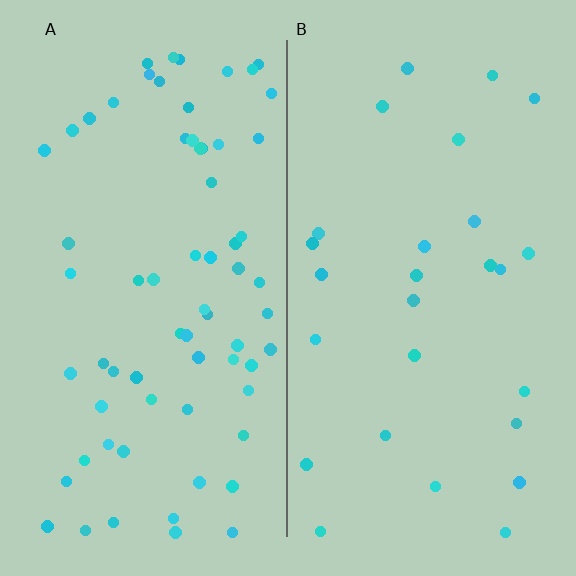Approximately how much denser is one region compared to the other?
Approximately 2.5× — region A over region B.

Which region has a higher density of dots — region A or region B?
A (the left).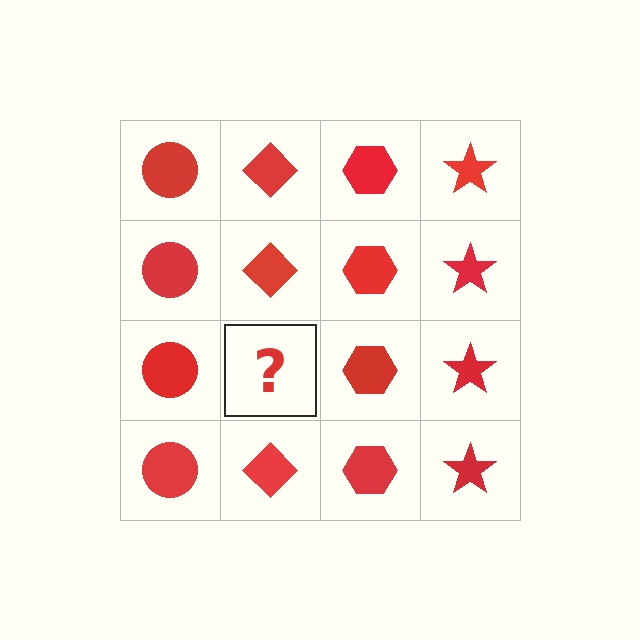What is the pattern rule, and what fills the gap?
The rule is that each column has a consistent shape. The gap should be filled with a red diamond.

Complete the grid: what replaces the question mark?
The question mark should be replaced with a red diamond.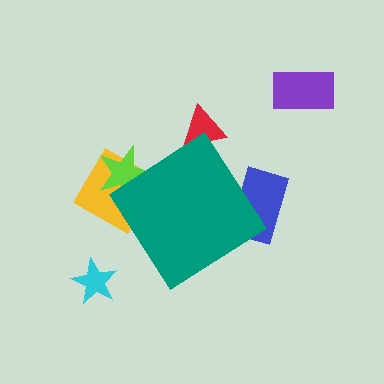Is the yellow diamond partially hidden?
Yes, the yellow diamond is partially hidden behind the teal diamond.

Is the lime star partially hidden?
Yes, the lime star is partially hidden behind the teal diamond.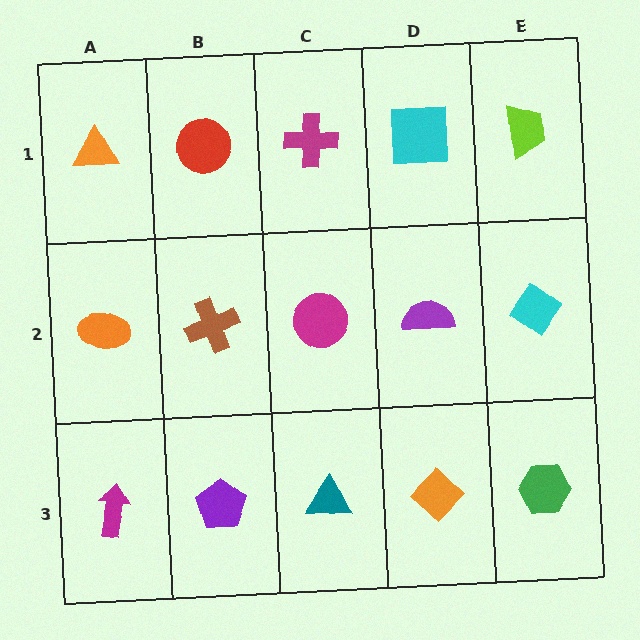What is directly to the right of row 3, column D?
A green hexagon.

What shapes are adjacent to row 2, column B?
A red circle (row 1, column B), a purple pentagon (row 3, column B), an orange ellipse (row 2, column A), a magenta circle (row 2, column C).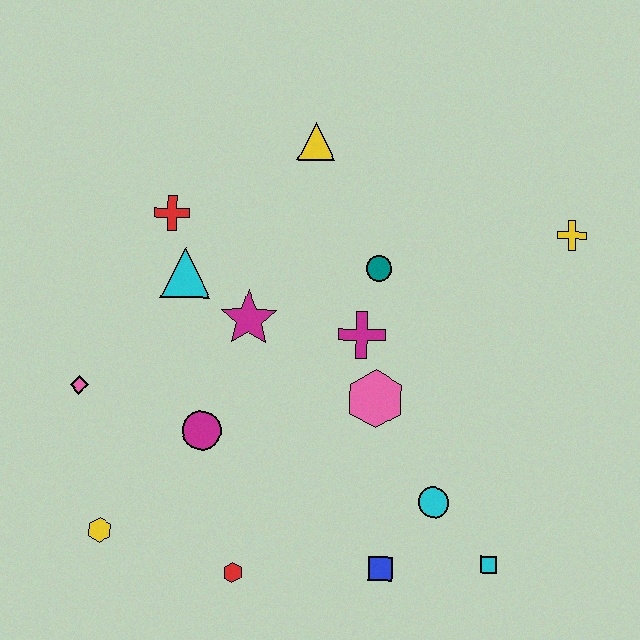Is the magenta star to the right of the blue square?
No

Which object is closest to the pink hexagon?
The magenta cross is closest to the pink hexagon.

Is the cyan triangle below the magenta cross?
No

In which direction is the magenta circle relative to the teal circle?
The magenta circle is to the left of the teal circle.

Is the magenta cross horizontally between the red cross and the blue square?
Yes